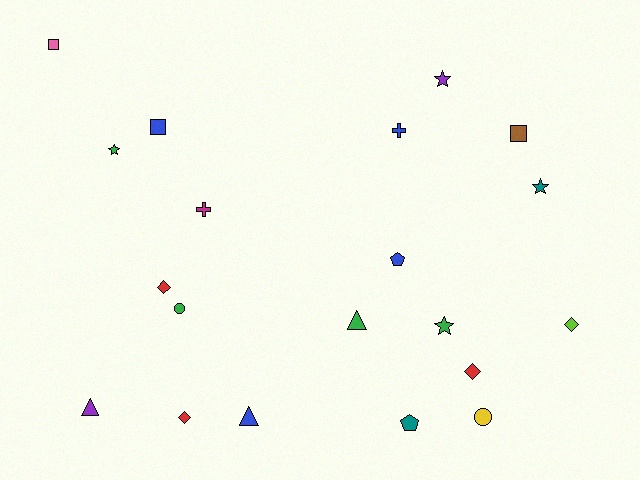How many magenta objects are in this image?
There is 1 magenta object.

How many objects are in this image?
There are 20 objects.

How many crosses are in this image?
There are 2 crosses.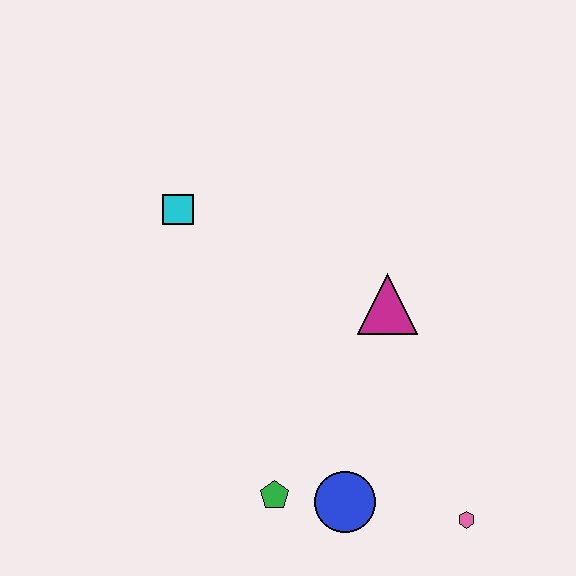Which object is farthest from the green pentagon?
The cyan square is farthest from the green pentagon.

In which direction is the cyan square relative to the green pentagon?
The cyan square is above the green pentagon.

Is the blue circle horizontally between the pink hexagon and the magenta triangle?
No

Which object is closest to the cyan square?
The magenta triangle is closest to the cyan square.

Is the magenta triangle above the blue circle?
Yes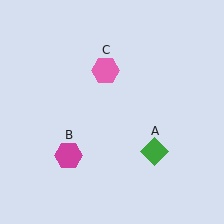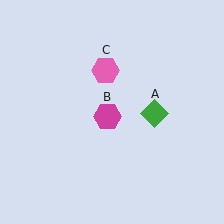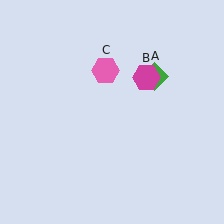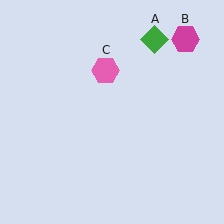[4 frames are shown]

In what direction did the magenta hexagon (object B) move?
The magenta hexagon (object B) moved up and to the right.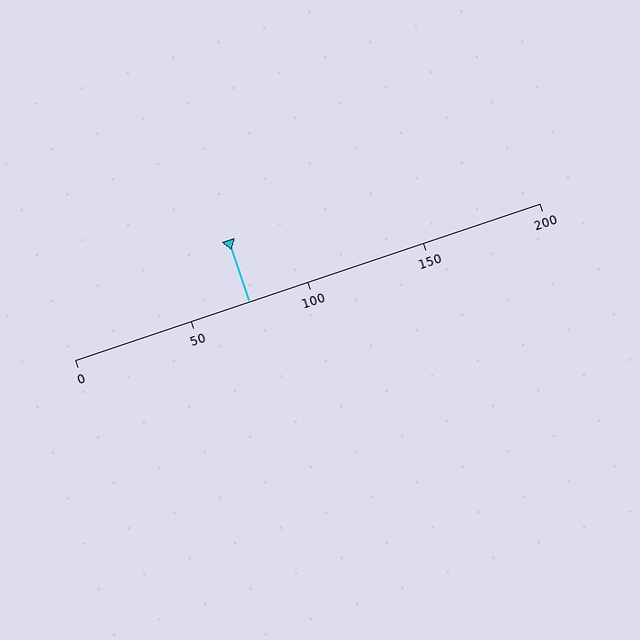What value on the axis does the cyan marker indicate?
The marker indicates approximately 75.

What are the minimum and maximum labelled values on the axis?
The axis runs from 0 to 200.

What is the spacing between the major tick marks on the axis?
The major ticks are spaced 50 apart.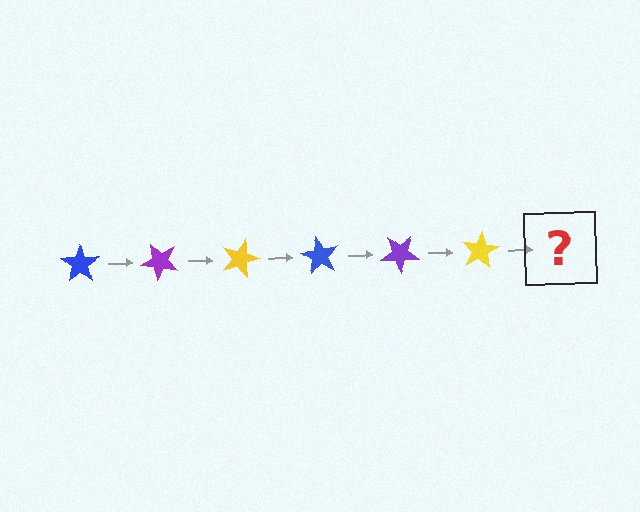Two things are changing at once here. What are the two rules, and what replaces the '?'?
The two rules are that it rotates 45 degrees each step and the color cycles through blue, purple, and yellow. The '?' should be a blue star, rotated 270 degrees from the start.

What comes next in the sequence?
The next element should be a blue star, rotated 270 degrees from the start.